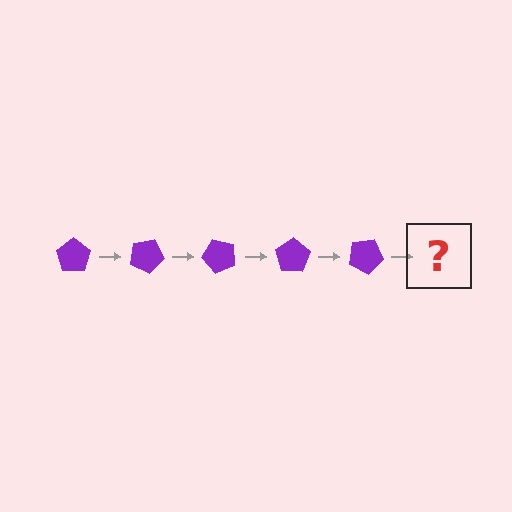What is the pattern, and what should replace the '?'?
The pattern is that the pentagon rotates 25 degrees each step. The '?' should be a purple pentagon rotated 125 degrees.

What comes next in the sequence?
The next element should be a purple pentagon rotated 125 degrees.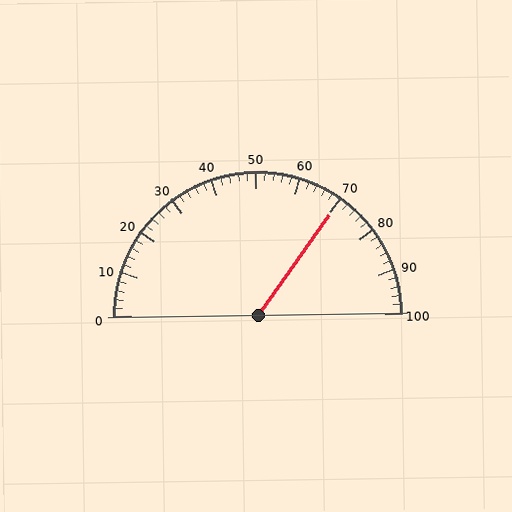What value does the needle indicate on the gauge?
The needle indicates approximately 70.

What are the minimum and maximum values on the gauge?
The gauge ranges from 0 to 100.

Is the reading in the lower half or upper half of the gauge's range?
The reading is in the upper half of the range (0 to 100).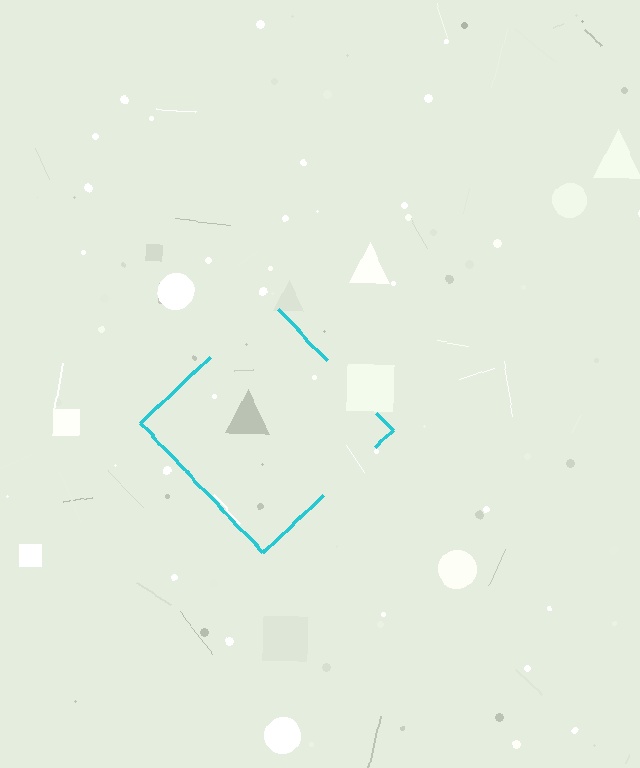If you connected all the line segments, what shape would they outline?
They would outline a diamond.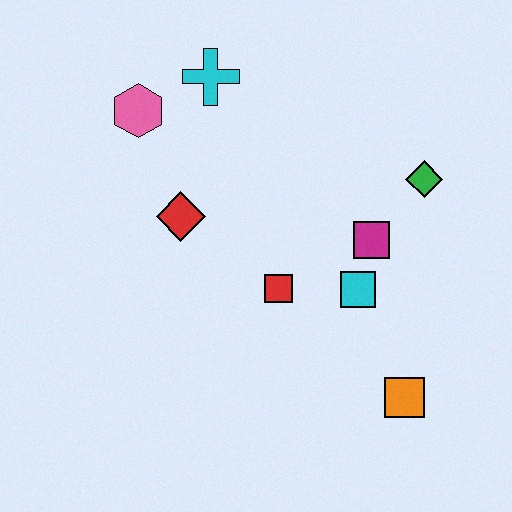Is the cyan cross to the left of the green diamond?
Yes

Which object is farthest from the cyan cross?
The orange square is farthest from the cyan cross.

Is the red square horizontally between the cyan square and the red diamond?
Yes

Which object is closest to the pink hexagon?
The cyan cross is closest to the pink hexagon.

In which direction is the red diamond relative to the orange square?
The red diamond is to the left of the orange square.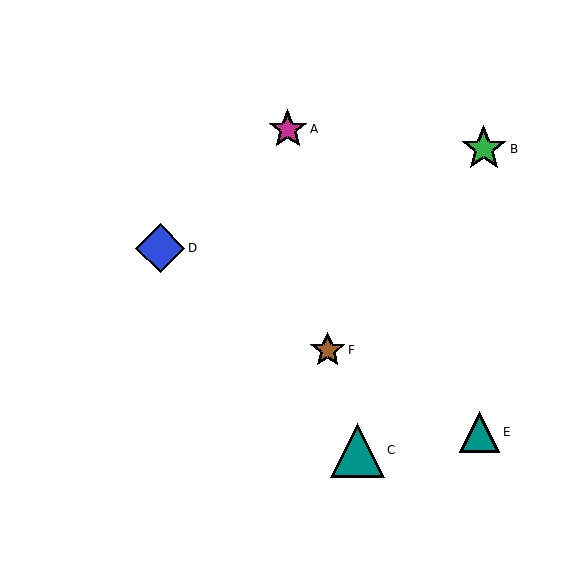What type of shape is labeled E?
Shape E is a teal triangle.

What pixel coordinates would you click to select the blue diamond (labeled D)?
Click at (160, 248) to select the blue diamond D.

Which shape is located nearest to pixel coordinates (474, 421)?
The teal triangle (labeled E) at (480, 432) is nearest to that location.